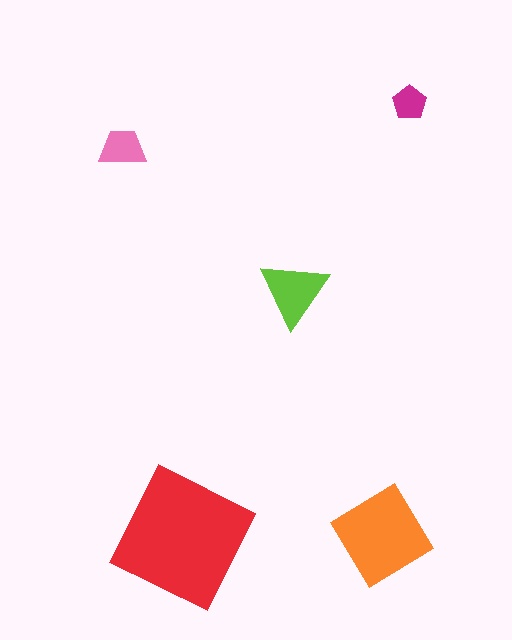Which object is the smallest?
The magenta pentagon.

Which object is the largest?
The red square.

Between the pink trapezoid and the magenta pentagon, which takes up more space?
The pink trapezoid.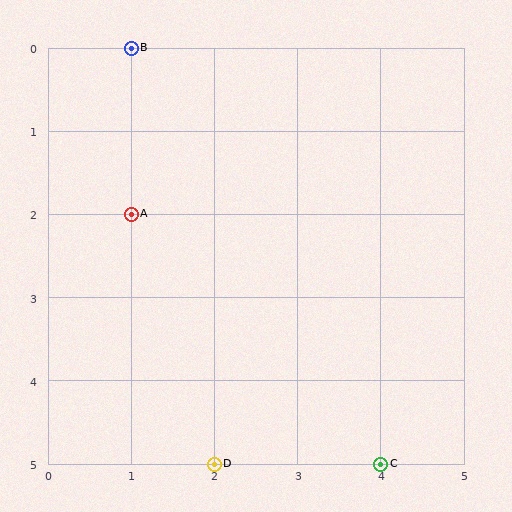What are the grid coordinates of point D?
Point D is at grid coordinates (2, 5).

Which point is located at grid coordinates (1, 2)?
Point A is at (1, 2).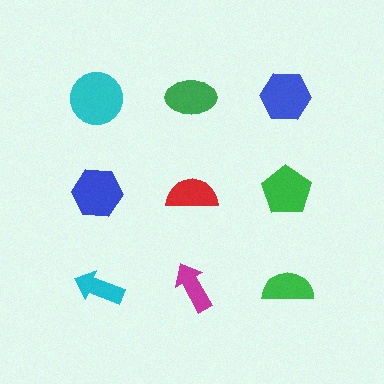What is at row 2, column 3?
A green pentagon.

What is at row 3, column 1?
A cyan arrow.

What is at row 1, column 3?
A blue hexagon.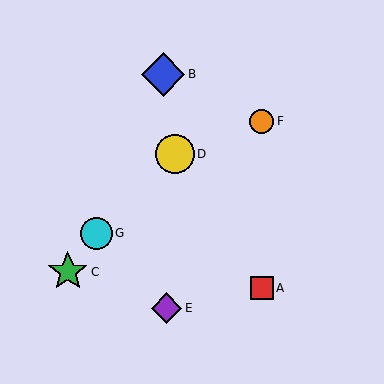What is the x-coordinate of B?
Object B is at x≈163.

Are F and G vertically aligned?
No, F is at x≈262 and G is at x≈96.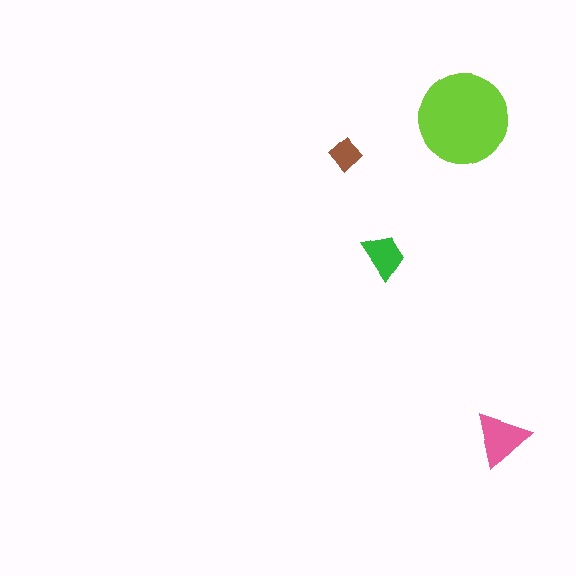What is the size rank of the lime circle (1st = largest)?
1st.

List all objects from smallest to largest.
The brown diamond, the green trapezoid, the pink triangle, the lime circle.